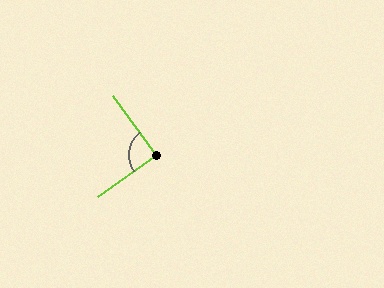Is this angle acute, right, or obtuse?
It is approximately a right angle.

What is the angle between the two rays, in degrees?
Approximately 90 degrees.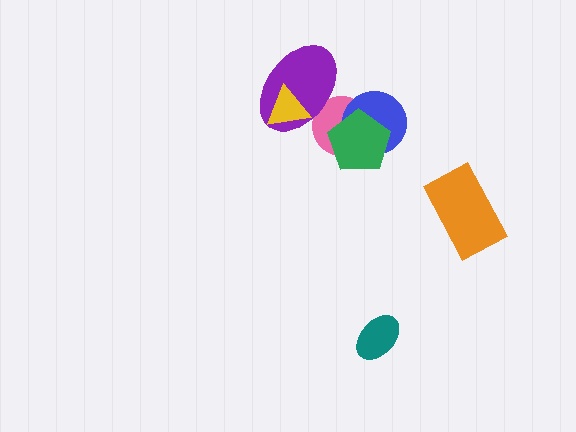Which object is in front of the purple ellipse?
The yellow triangle is in front of the purple ellipse.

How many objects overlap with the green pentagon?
2 objects overlap with the green pentagon.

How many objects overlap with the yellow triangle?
1 object overlaps with the yellow triangle.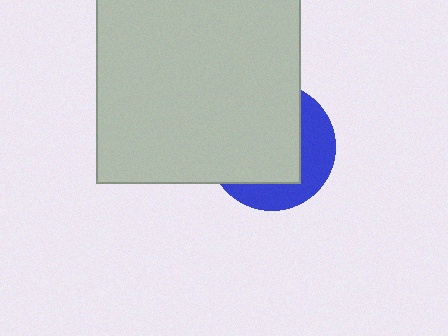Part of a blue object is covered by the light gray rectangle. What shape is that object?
It is a circle.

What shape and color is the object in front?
The object in front is a light gray rectangle.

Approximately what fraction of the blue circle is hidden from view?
Roughly 65% of the blue circle is hidden behind the light gray rectangle.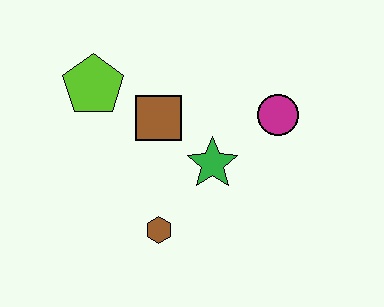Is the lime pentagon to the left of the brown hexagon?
Yes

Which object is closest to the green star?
The brown square is closest to the green star.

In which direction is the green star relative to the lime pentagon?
The green star is to the right of the lime pentagon.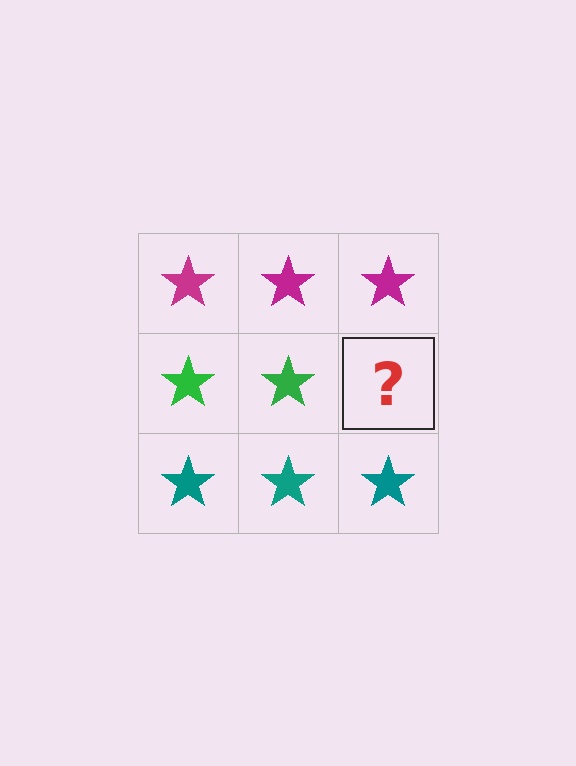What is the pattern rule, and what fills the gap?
The rule is that each row has a consistent color. The gap should be filled with a green star.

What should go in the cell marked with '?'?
The missing cell should contain a green star.